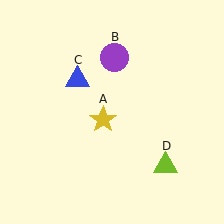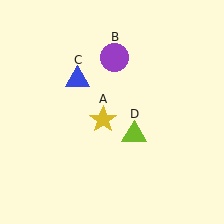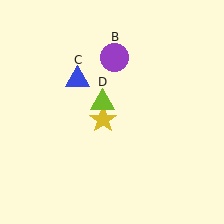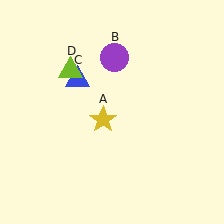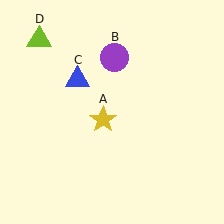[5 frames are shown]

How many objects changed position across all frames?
1 object changed position: lime triangle (object D).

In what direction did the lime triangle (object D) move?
The lime triangle (object D) moved up and to the left.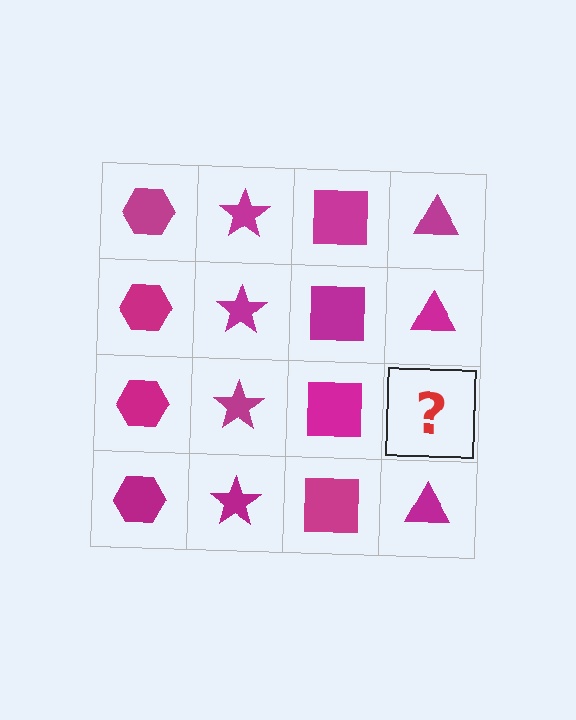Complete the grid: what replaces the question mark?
The question mark should be replaced with a magenta triangle.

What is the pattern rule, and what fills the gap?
The rule is that each column has a consistent shape. The gap should be filled with a magenta triangle.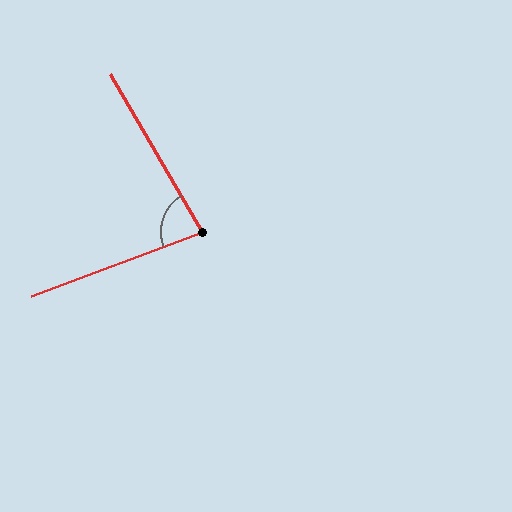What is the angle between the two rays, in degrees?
Approximately 80 degrees.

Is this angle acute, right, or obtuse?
It is acute.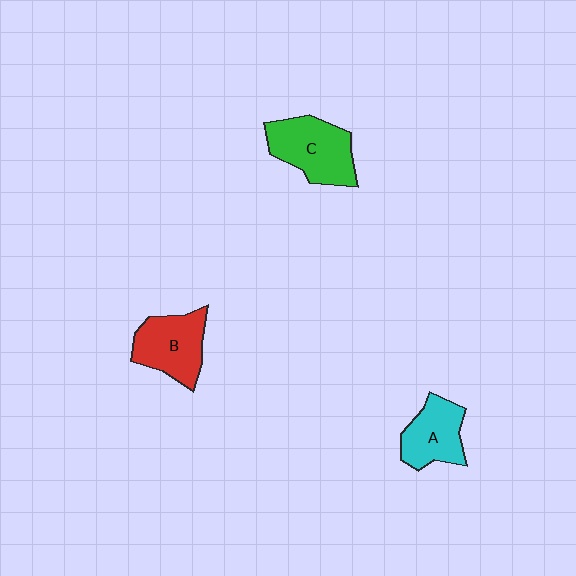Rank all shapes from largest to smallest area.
From largest to smallest: C (green), B (red), A (cyan).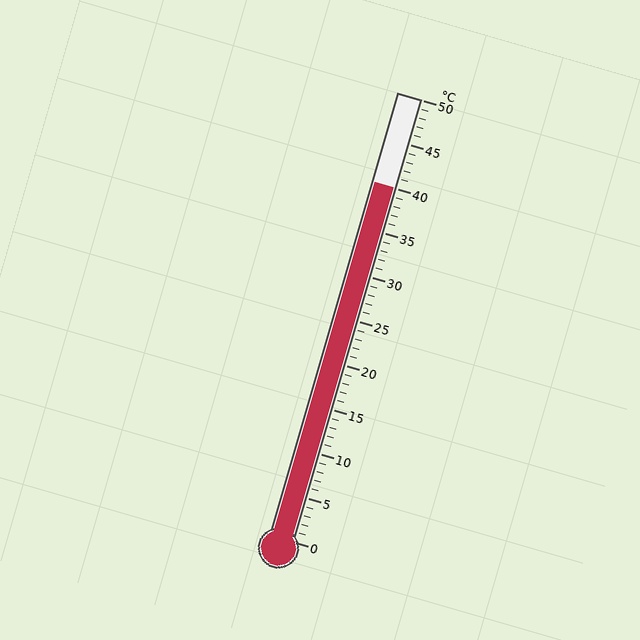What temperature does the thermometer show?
The thermometer shows approximately 40°C.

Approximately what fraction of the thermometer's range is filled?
The thermometer is filled to approximately 80% of its range.